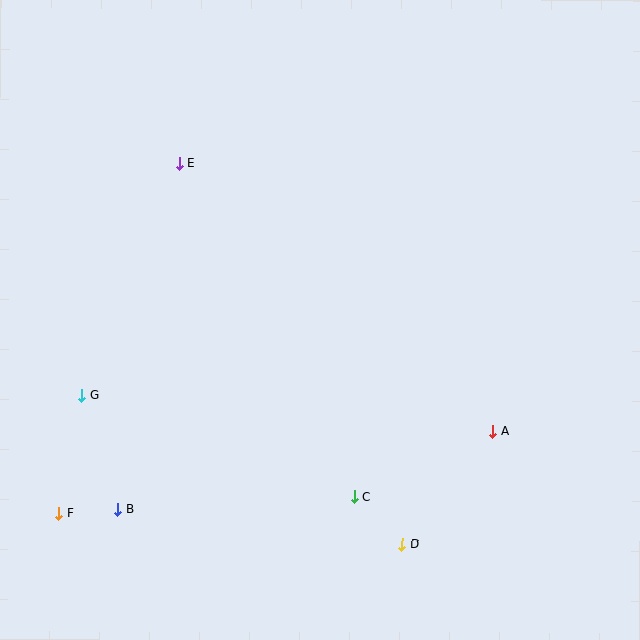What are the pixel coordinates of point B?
Point B is at (117, 509).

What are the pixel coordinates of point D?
Point D is at (402, 544).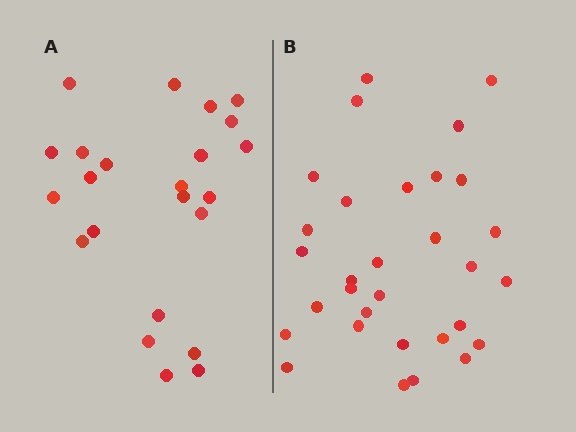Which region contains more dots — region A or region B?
Region B (the right region) has more dots.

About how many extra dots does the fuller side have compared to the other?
Region B has roughly 8 or so more dots than region A.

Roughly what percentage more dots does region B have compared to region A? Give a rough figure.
About 35% more.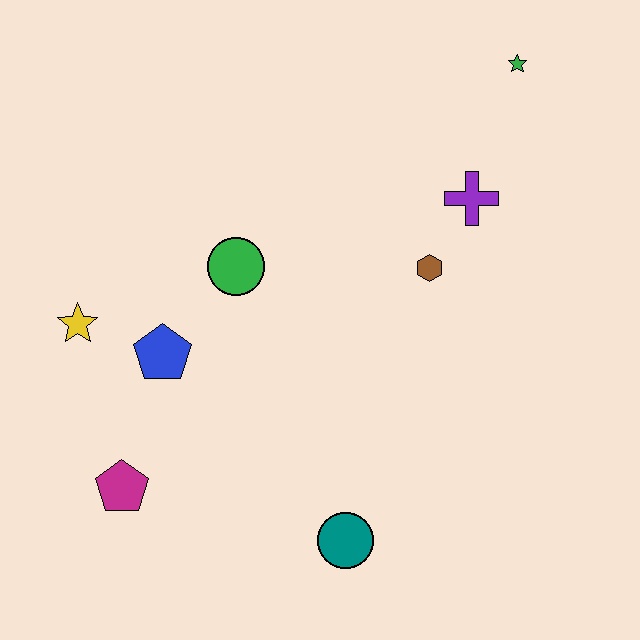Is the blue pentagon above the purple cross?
No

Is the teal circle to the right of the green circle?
Yes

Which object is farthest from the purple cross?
The magenta pentagon is farthest from the purple cross.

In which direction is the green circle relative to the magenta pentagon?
The green circle is above the magenta pentagon.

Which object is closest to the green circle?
The blue pentagon is closest to the green circle.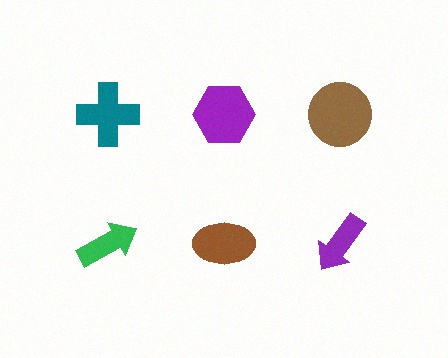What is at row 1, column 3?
A brown circle.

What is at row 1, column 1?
A teal cross.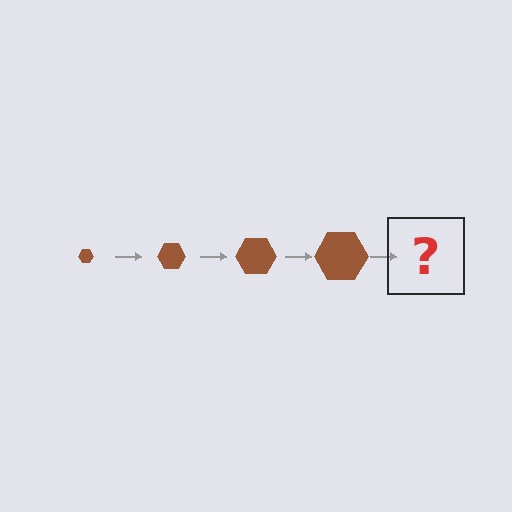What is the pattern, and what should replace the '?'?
The pattern is that the hexagon gets progressively larger each step. The '?' should be a brown hexagon, larger than the previous one.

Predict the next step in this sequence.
The next step is a brown hexagon, larger than the previous one.